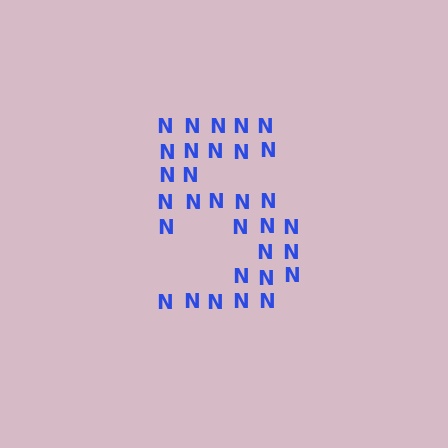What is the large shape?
The large shape is the digit 5.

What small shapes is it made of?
It is made of small letter N's.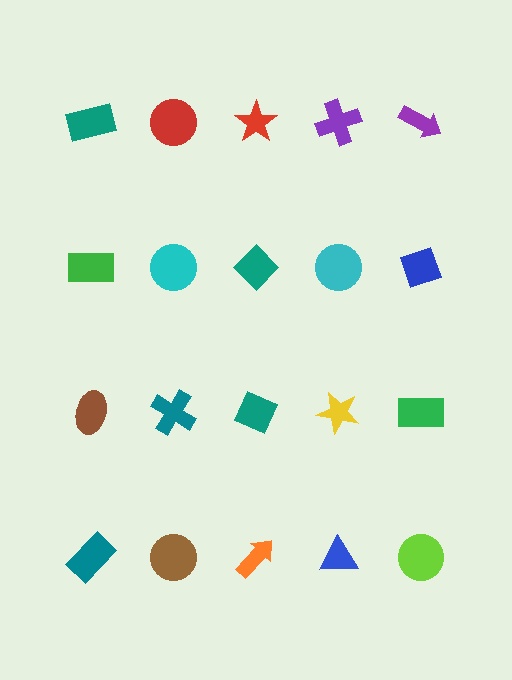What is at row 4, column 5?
A lime circle.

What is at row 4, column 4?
A blue triangle.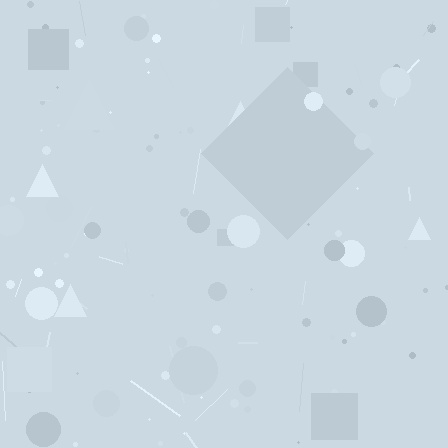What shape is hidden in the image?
A diamond is hidden in the image.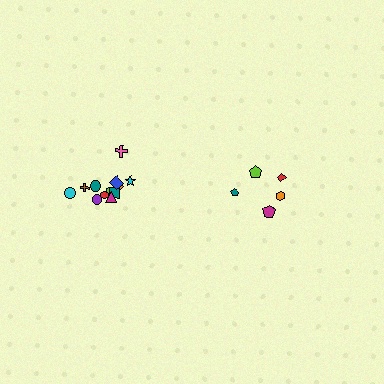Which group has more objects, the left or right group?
The left group.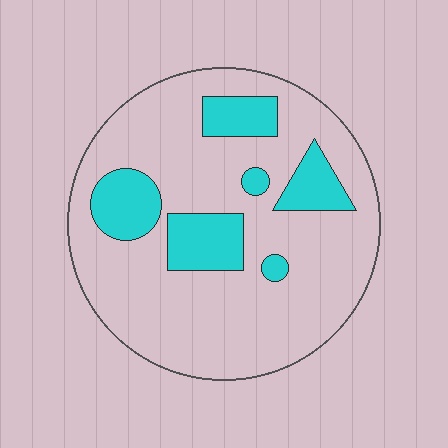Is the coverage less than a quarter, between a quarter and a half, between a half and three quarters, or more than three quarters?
Less than a quarter.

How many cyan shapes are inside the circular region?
6.